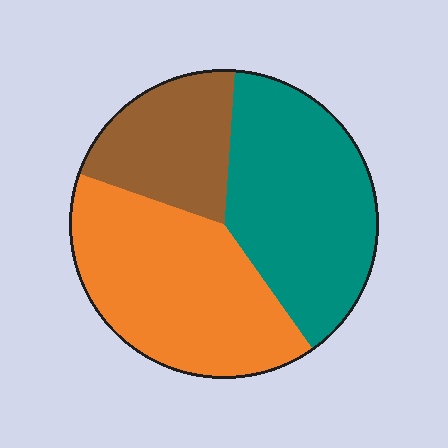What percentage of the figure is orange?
Orange takes up between a third and a half of the figure.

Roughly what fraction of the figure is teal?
Teal takes up about two fifths (2/5) of the figure.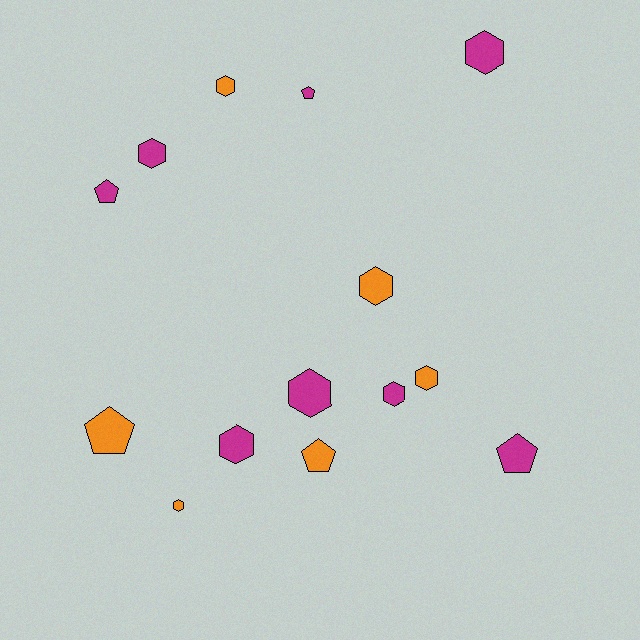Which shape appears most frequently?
Hexagon, with 9 objects.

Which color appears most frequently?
Magenta, with 8 objects.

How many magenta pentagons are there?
There are 3 magenta pentagons.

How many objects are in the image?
There are 14 objects.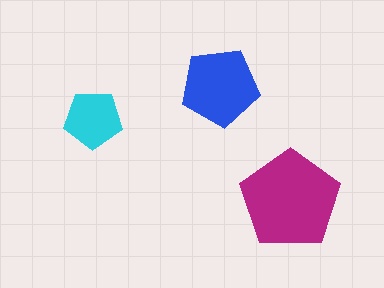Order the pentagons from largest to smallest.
the magenta one, the blue one, the cyan one.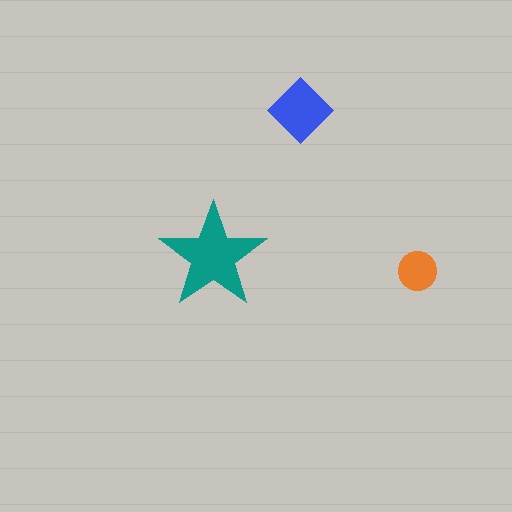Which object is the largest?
The teal star.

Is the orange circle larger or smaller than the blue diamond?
Smaller.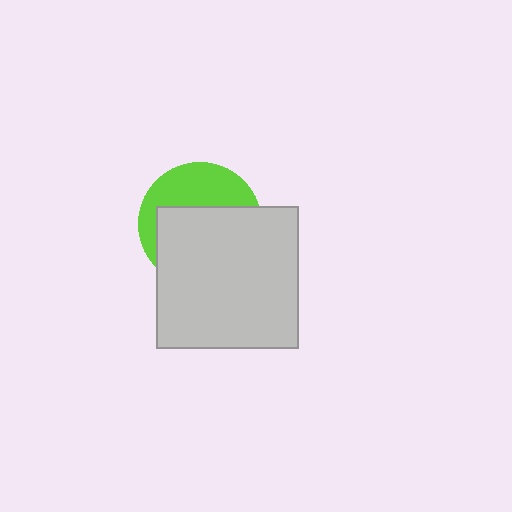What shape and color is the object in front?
The object in front is a light gray square.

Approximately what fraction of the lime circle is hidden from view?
Roughly 62% of the lime circle is hidden behind the light gray square.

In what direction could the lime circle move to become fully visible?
The lime circle could move up. That would shift it out from behind the light gray square entirely.